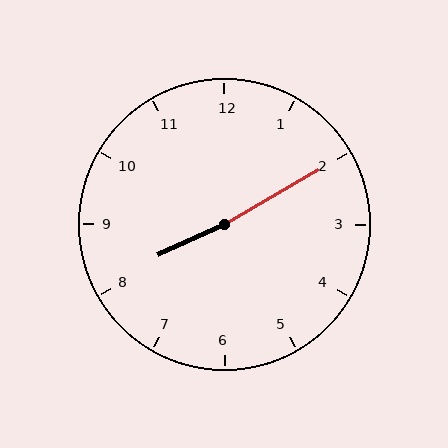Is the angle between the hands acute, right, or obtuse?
It is obtuse.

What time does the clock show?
8:10.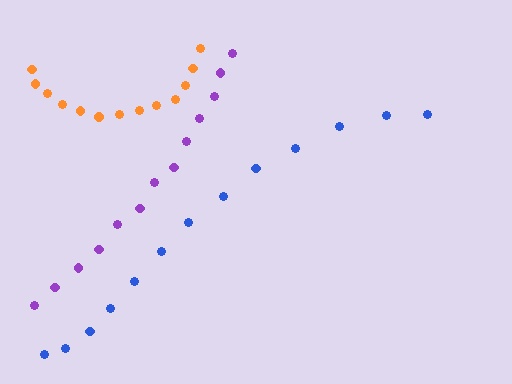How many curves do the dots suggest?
There are 3 distinct paths.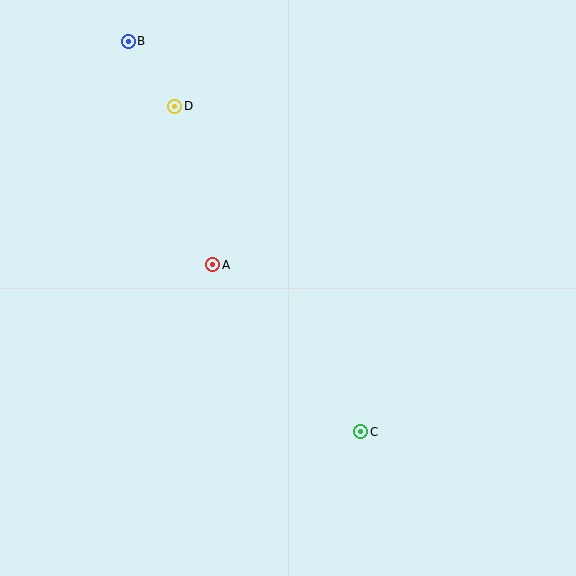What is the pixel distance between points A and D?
The distance between A and D is 163 pixels.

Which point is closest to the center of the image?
Point A at (213, 265) is closest to the center.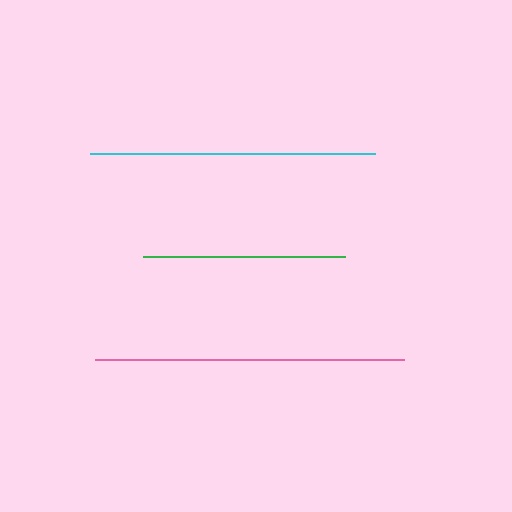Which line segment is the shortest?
The green line is the shortest at approximately 202 pixels.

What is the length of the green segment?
The green segment is approximately 202 pixels long.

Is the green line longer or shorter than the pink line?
The pink line is longer than the green line.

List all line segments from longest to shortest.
From longest to shortest: pink, cyan, green.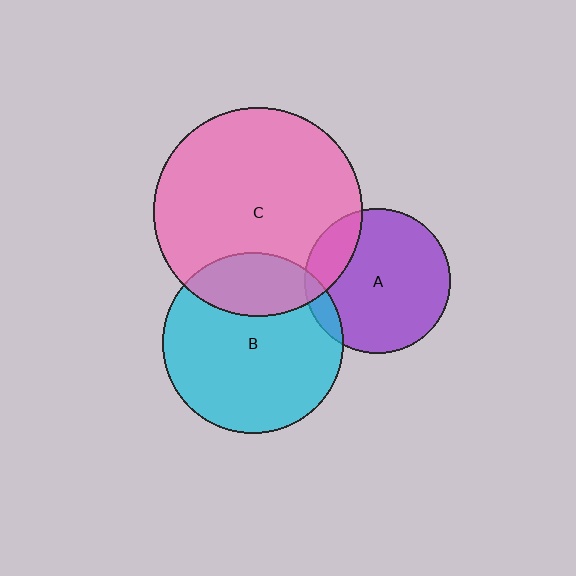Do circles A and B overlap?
Yes.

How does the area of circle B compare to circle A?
Approximately 1.6 times.